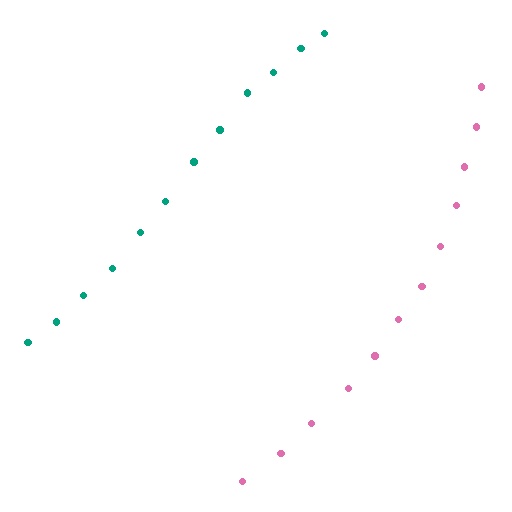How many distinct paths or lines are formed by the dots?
There are 2 distinct paths.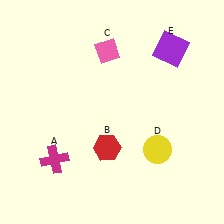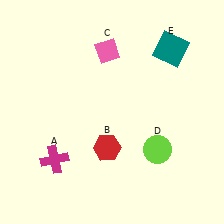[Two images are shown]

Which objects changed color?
D changed from yellow to lime. E changed from purple to teal.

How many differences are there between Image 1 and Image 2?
There are 2 differences between the two images.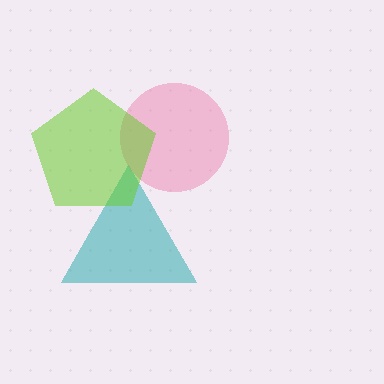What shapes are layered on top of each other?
The layered shapes are: a teal triangle, a pink circle, a lime pentagon.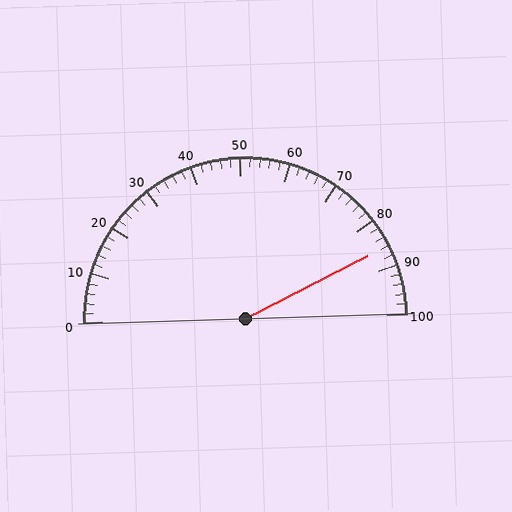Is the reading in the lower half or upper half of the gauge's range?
The reading is in the upper half of the range (0 to 100).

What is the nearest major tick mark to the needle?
The nearest major tick mark is 90.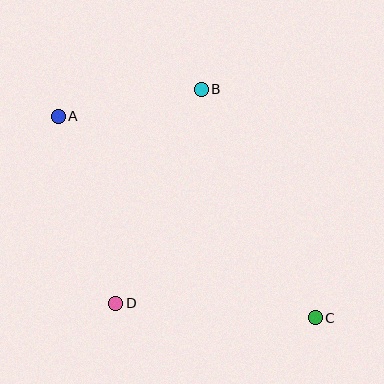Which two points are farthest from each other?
Points A and C are farthest from each other.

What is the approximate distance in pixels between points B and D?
The distance between B and D is approximately 231 pixels.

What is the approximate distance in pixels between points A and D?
The distance between A and D is approximately 196 pixels.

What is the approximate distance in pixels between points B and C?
The distance between B and C is approximately 255 pixels.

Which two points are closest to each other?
Points A and B are closest to each other.